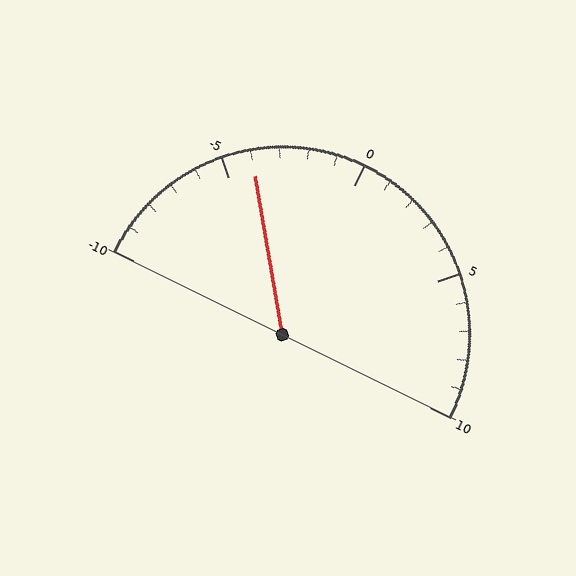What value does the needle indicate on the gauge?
The needle indicates approximately -4.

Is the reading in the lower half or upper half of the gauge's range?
The reading is in the lower half of the range (-10 to 10).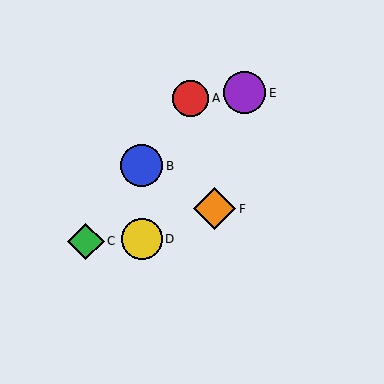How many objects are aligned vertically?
2 objects (B, D) are aligned vertically.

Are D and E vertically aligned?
No, D is at x≈142 and E is at x≈245.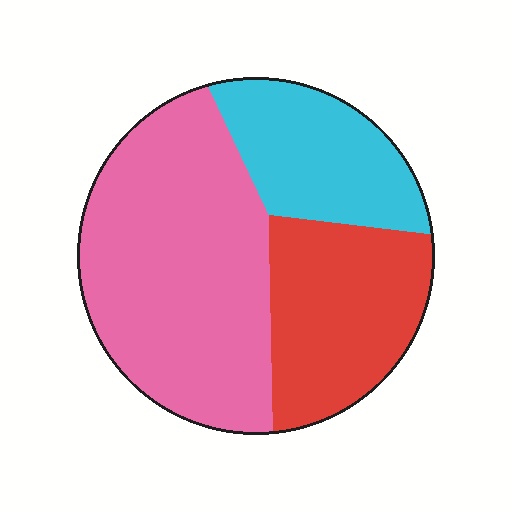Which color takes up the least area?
Cyan, at roughly 20%.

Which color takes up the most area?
Pink, at roughly 50%.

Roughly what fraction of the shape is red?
Red takes up between a sixth and a third of the shape.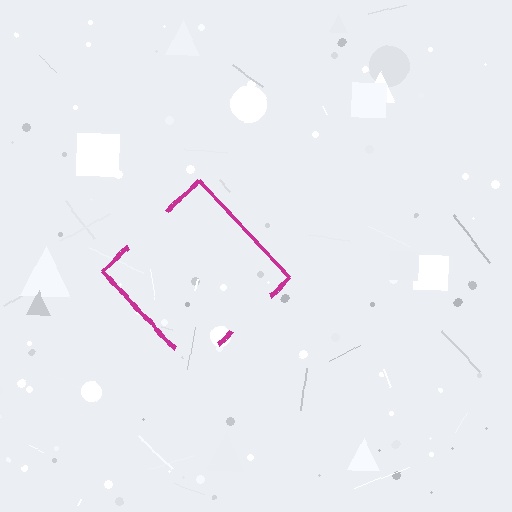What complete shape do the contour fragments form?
The contour fragments form a diamond.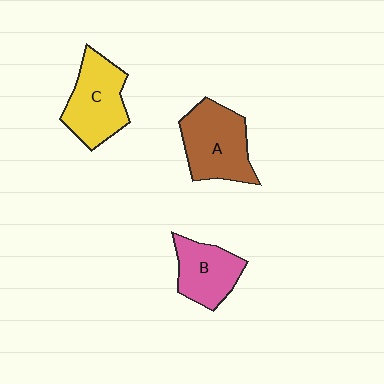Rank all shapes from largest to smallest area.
From largest to smallest: A (brown), C (yellow), B (pink).